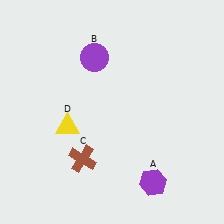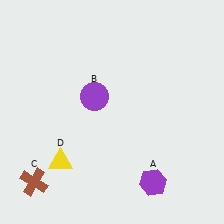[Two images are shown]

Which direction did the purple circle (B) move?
The purple circle (B) moved down.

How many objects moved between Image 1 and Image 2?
3 objects moved between the two images.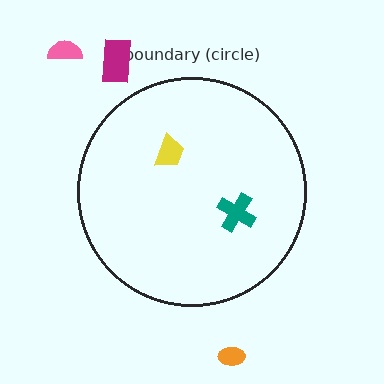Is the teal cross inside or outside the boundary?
Inside.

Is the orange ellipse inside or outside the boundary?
Outside.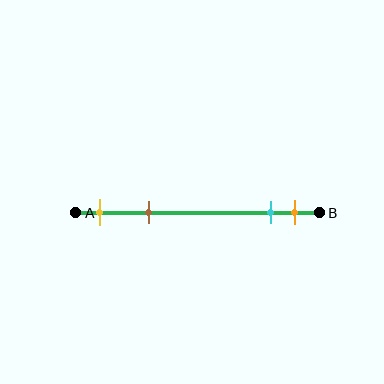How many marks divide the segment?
There are 4 marks dividing the segment.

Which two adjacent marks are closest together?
The cyan and orange marks are the closest adjacent pair.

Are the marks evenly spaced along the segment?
No, the marks are not evenly spaced.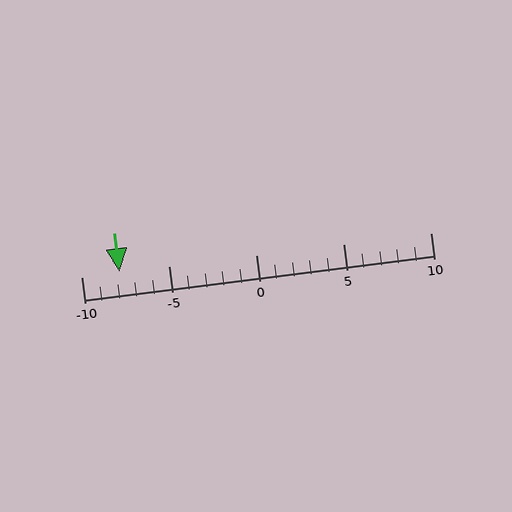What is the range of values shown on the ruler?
The ruler shows values from -10 to 10.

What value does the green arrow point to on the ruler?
The green arrow points to approximately -8.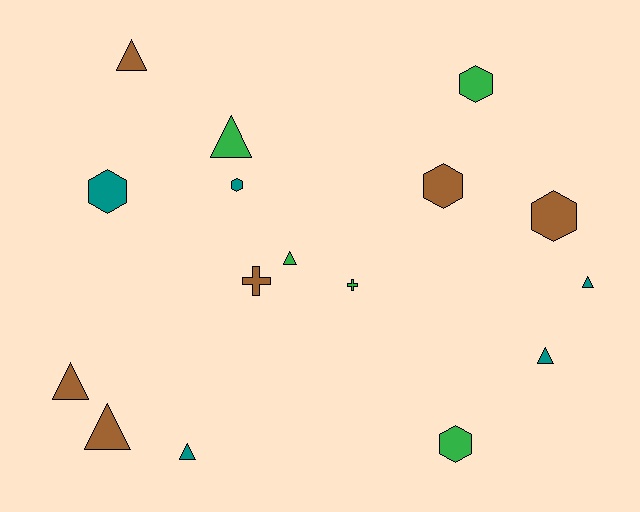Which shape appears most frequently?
Triangle, with 8 objects.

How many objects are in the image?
There are 16 objects.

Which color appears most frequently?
Brown, with 6 objects.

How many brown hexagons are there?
There are 2 brown hexagons.